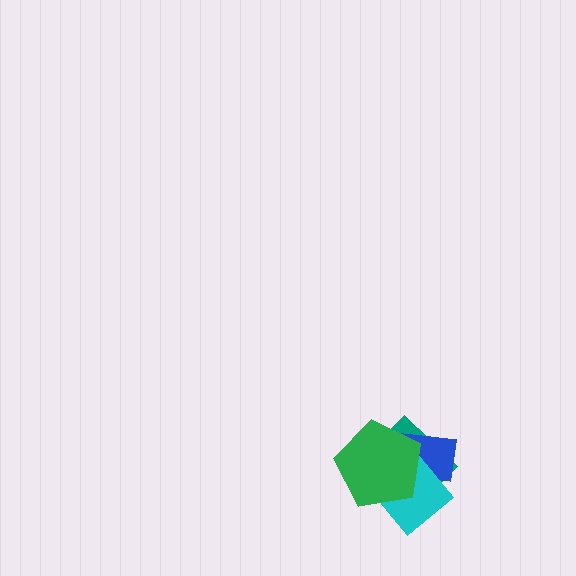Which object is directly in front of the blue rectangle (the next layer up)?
The cyan diamond is directly in front of the blue rectangle.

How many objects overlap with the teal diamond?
3 objects overlap with the teal diamond.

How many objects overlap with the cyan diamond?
3 objects overlap with the cyan diamond.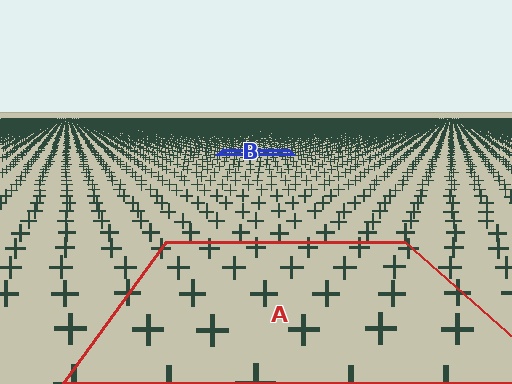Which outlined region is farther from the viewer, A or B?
Region B is farther from the viewer — the texture elements inside it appear smaller and more densely packed.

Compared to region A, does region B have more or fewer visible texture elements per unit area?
Region B has more texture elements per unit area — they are packed more densely because it is farther away.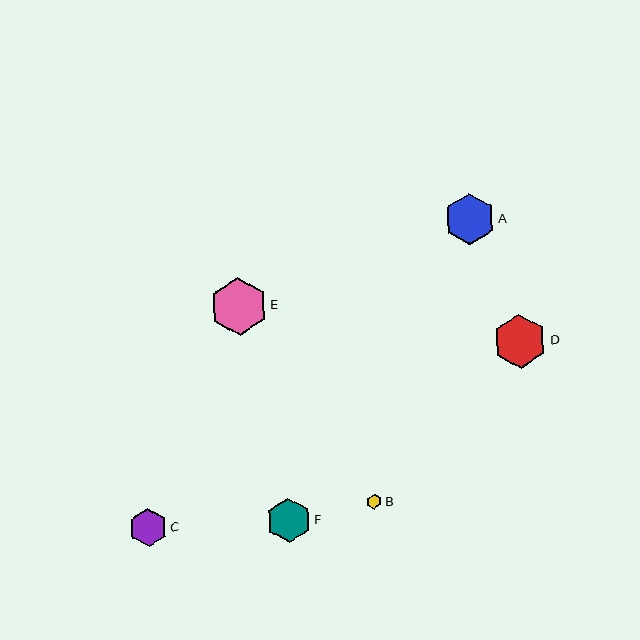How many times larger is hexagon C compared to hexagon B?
Hexagon C is approximately 2.5 times the size of hexagon B.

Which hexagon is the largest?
Hexagon E is the largest with a size of approximately 58 pixels.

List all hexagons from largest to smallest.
From largest to smallest: E, D, A, F, C, B.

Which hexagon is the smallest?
Hexagon B is the smallest with a size of approximately 15 pixels.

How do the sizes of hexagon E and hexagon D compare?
Hexagon E and hexagon D are approximately the same size.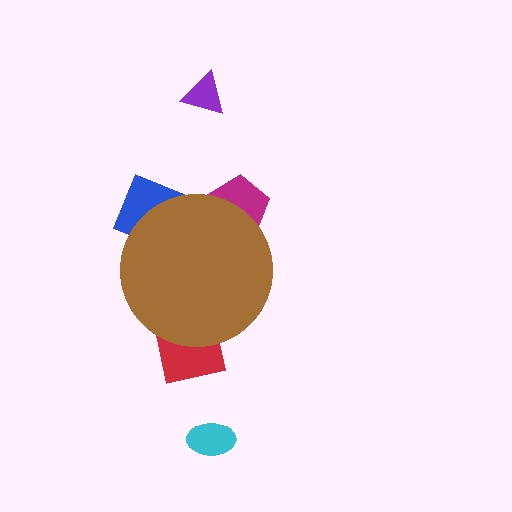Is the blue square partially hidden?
Yes, the blue square is partially hidden behind the brown circle.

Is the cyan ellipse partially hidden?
No, the cyan ellipse is fully visible.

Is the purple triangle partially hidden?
No, the purple triangle is fully visible.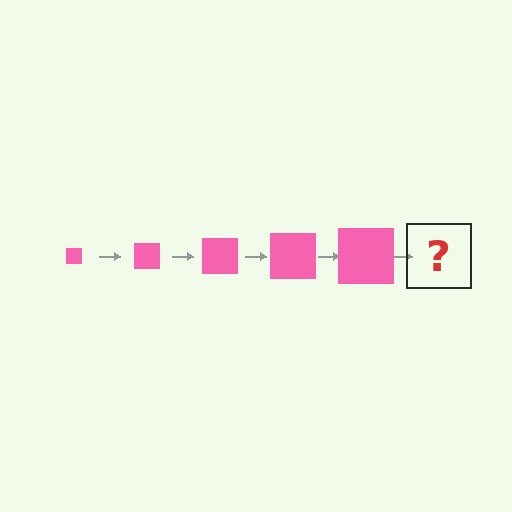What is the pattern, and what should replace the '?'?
The pattern is that the square gets progressively larger each step. The '?' should be a pink square, larger than the previous one.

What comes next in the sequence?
The next element should be a pink square, larger than the previous one.